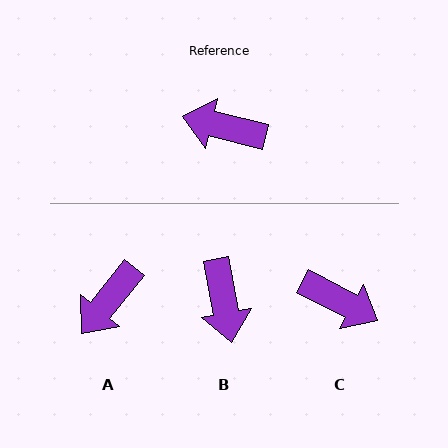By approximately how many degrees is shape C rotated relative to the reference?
Approximately 166 degrees counter-clockwise.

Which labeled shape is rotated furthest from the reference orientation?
C, about 166 degrees away.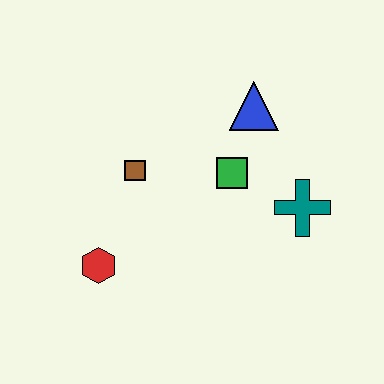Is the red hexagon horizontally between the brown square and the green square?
No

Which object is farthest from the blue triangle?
The red hexagon is farthest from the blue triangle.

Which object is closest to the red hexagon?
The brown square is closest to the red hexagon.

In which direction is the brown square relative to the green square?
The brown square is to the left of the green square.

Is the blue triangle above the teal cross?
Yes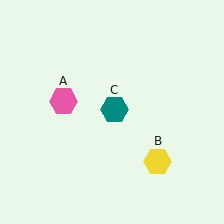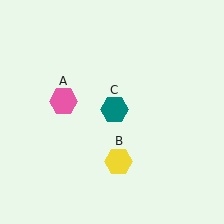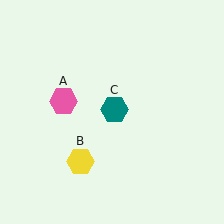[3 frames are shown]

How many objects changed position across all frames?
1 object changed position: yellow hexagon (object B).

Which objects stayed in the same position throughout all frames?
Pink hexagon (object A) and teal hexagon (object C) remained stationary.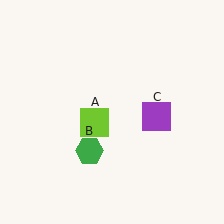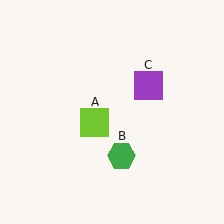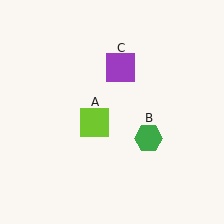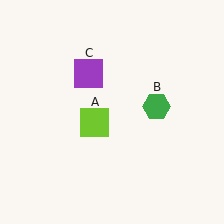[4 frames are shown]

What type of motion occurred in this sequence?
The green hexagon (object B), purple square (object C) rotated counterclockwise around the center of the scene.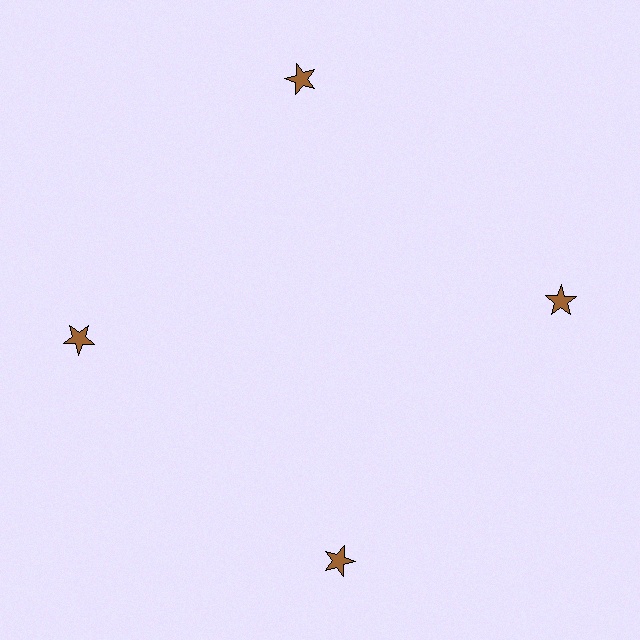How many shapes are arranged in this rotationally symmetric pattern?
There are 4 shapes, arranged in 4 groups of 1.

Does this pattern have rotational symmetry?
Yes, this pattern has 4-fold rotational symmetry. It looks the same after rotating 90 degrees around the center.